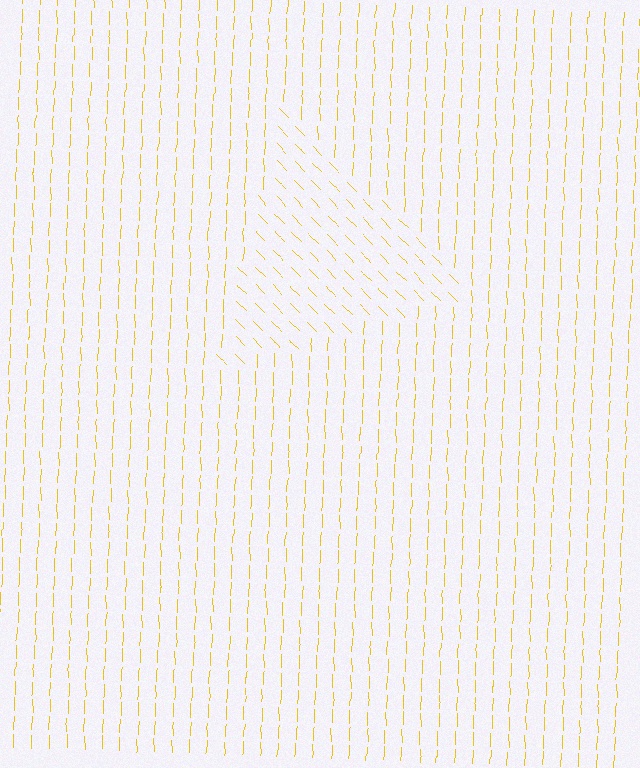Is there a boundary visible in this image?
Yes, there is a texture boundary formed by a change in line orientation.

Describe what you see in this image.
The image is filled with small yellow line segments. A triangle region in the image has lines oriented differently from the surrounding lines, creating a visible texture boundary.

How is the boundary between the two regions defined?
The boundary is defined purely by a change in line orientation (approximately 45 degrees difference). All lines are the same color and thickness.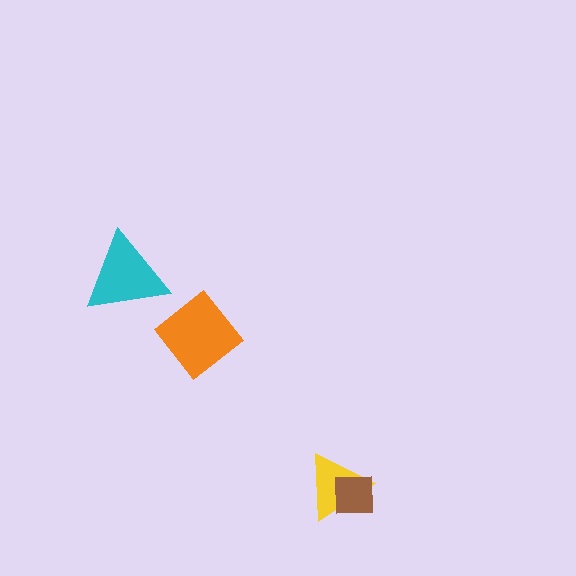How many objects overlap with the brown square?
1 object overlaps with the brown square.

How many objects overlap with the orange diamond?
0 objects overlap with the orange diamond.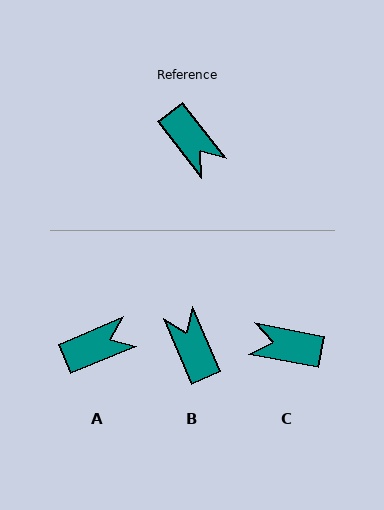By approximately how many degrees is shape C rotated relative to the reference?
Approximately 139 degrees clockwise.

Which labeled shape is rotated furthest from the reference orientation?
B, about 166 degrees away.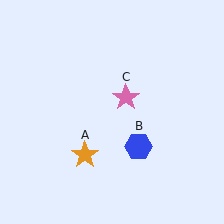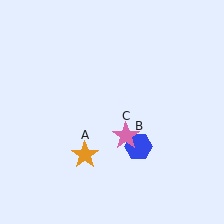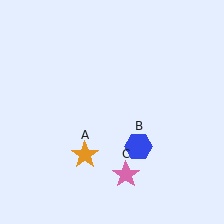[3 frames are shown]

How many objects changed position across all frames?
1 object changed position: pink star (object C).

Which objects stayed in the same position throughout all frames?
Orange star (object A) and blue hexagon (object B) remained stationary.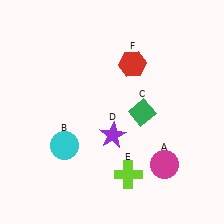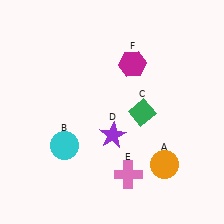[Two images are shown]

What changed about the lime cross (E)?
In Image 1, E is lime. In Image 2, it changed to pink.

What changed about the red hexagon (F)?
In Image 1, F is red. In Image 2, it changed to magenta.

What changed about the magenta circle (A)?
In Image 1, A is magenta. In Image 2, it changed to orange.